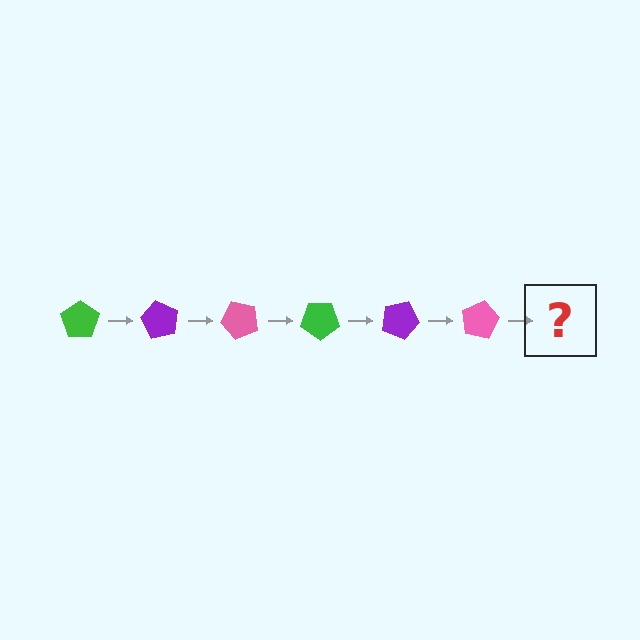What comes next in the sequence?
The next element should be a green pentagon, rotated 360 degrees from the start.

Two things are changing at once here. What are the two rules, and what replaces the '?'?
The two rules are that it rotates 60 degrees each step and the color cycles through green, purple, and pink. The '?' should be a green pentagon, rotated 360 degrees from the start.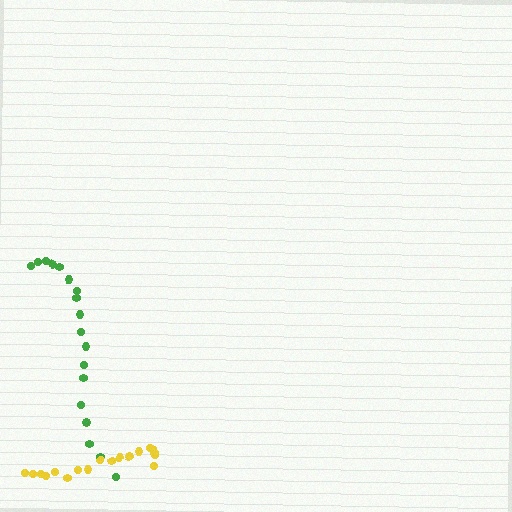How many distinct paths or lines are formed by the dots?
There are 2 distinct paths.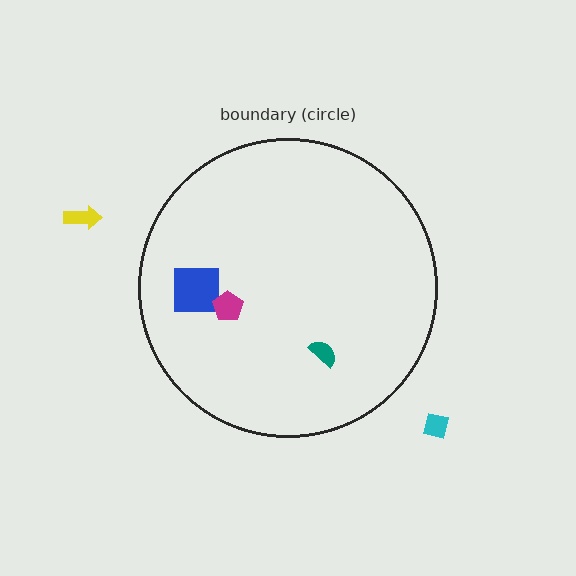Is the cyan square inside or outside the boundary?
Outside.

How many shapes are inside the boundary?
3 inside, 2 outside.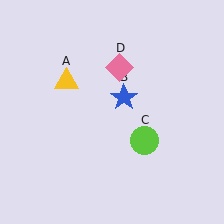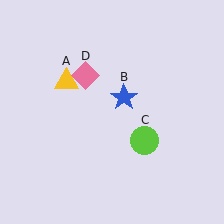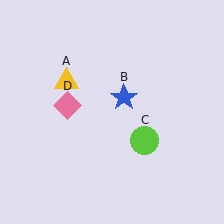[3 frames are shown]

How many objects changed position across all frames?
1 object changed position: pink diamond (object D).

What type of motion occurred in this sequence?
The pink diamond (object D) rotated counterclockwise around the center of the scene.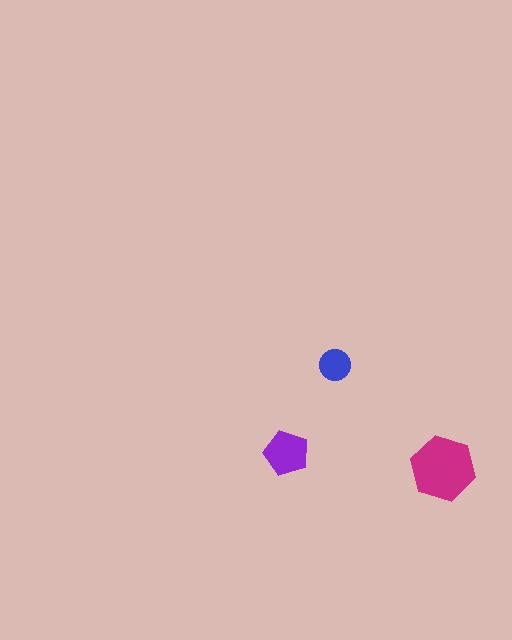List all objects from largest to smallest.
The magenta hexagon, the purple pentagon, the blue circle.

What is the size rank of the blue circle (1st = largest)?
3rd.